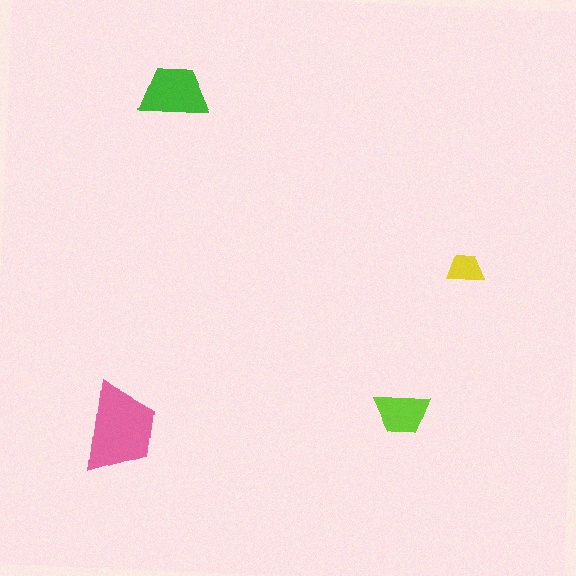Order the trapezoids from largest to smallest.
the pink one, the green one, the lime one, the yellow one.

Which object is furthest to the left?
The pink trapezoid is leftmost.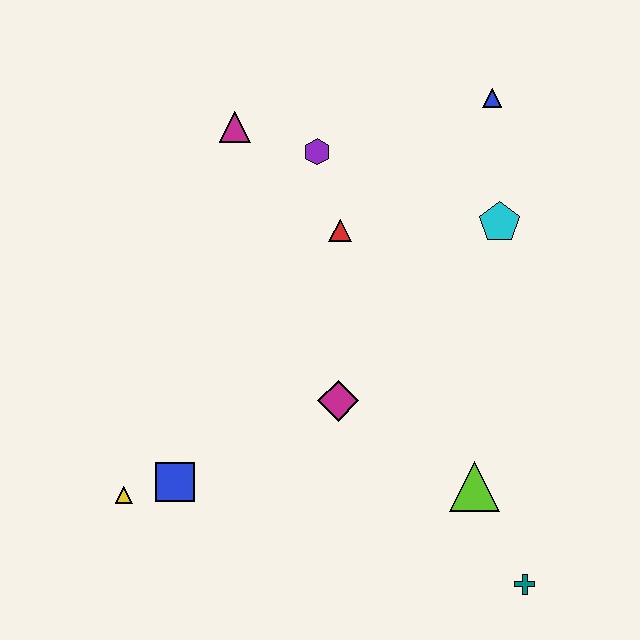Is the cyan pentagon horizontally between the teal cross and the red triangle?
Yes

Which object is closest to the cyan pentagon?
The blue triangle is closest to the cyan pentagon.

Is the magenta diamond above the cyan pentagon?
No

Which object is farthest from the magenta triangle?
The teal cross is farthest from the magenta triangle.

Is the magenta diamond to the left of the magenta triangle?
No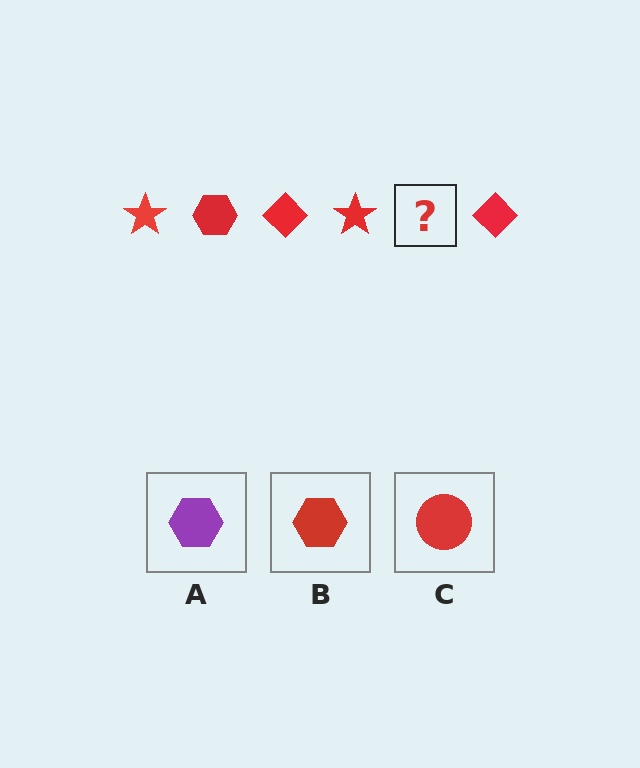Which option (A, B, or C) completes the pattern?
B.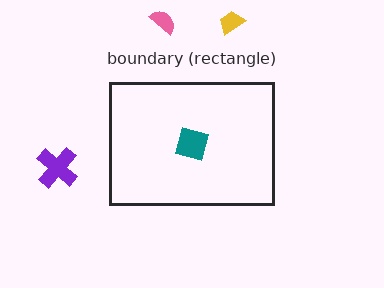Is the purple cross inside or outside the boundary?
Outside.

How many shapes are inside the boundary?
1 inside, 3 outside.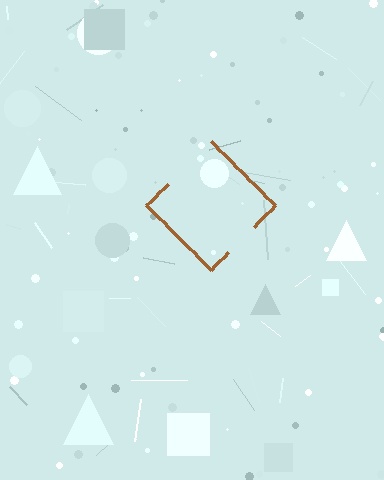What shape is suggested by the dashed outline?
The dashed outline suggests a diamond.